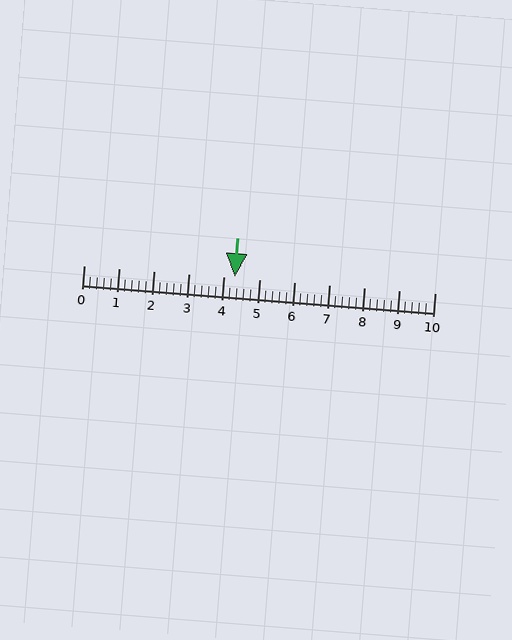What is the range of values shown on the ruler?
The ruler shows values from 0 to 10.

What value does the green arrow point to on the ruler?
The green arrow points to approximately 4.3.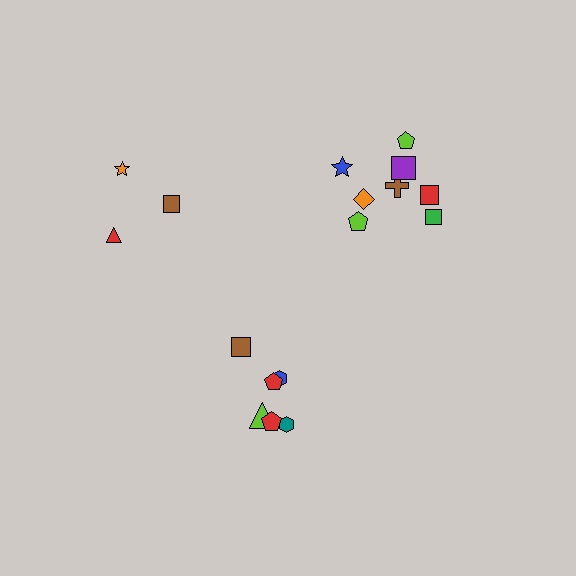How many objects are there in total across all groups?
There are 17 objects.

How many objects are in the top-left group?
There are 3 objects.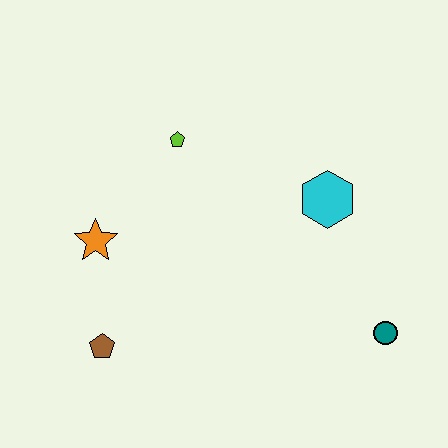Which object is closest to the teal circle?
The cyan hexagon is closest to the teal circle.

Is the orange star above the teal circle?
Yes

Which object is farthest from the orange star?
The teal circle is farthest from the orange star.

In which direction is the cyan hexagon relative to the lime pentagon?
The cyan hexagon is to the right of the lime pentagon.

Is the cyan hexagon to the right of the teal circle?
No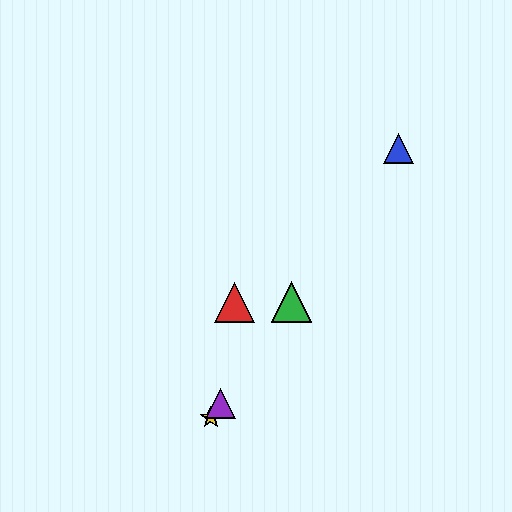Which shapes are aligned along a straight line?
The blue triangle, the green triangle, the yellow star, the purple triangle are aligned along a straight line.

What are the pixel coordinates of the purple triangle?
The purple triangle is at (221, 403).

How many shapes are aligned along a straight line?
4 shapes (the blue triangle, the green triangle, the yellow star, the purple triangle) are aligned along a straight line.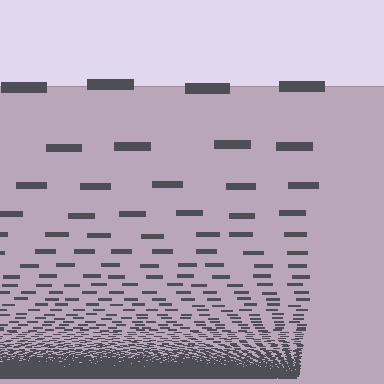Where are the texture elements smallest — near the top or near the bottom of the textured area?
Near the bottom.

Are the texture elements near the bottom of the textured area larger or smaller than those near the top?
Smaller. The gradient is inverted — elements near the bottom are smaller and denser.